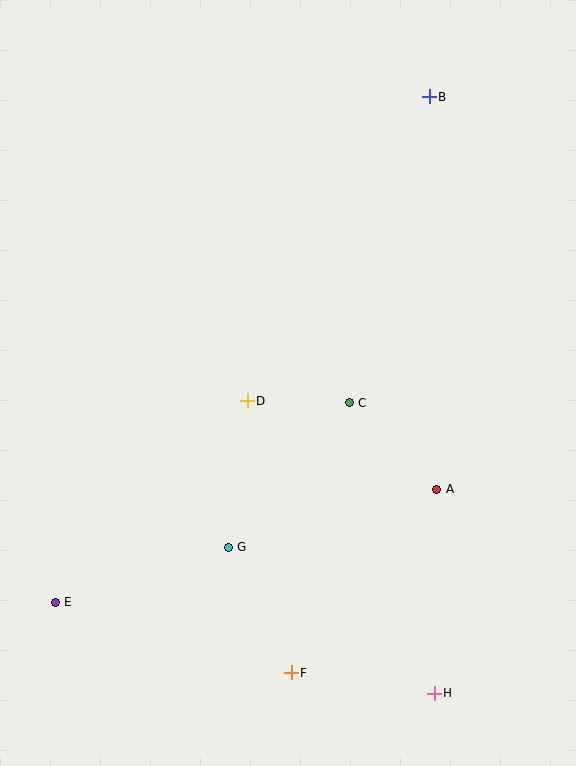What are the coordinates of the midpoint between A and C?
The midpoint between A and C is at (393, 446).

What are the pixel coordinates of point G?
Point G is at (228, 547).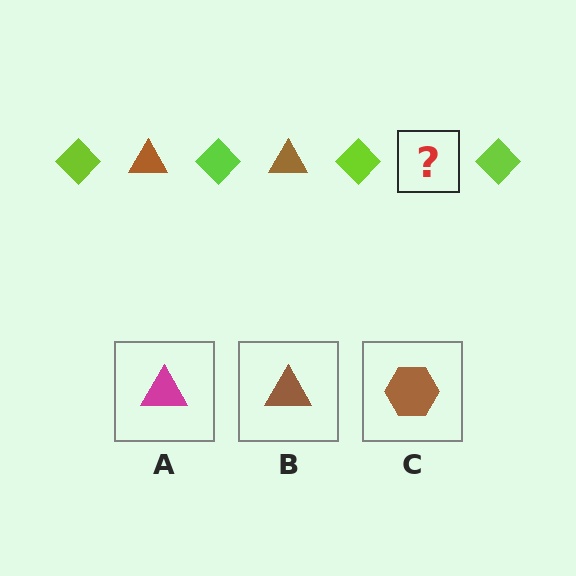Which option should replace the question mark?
Option B.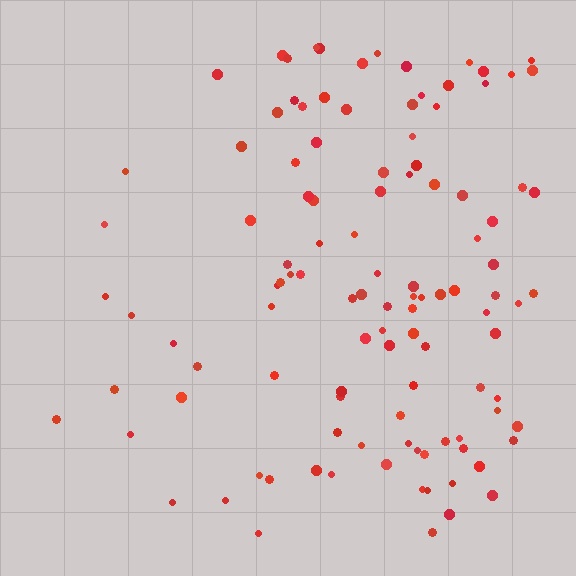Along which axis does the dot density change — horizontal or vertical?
Horizontal.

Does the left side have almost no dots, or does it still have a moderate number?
Still a moderate number, just noticeably fewer than the right.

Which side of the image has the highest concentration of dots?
The right.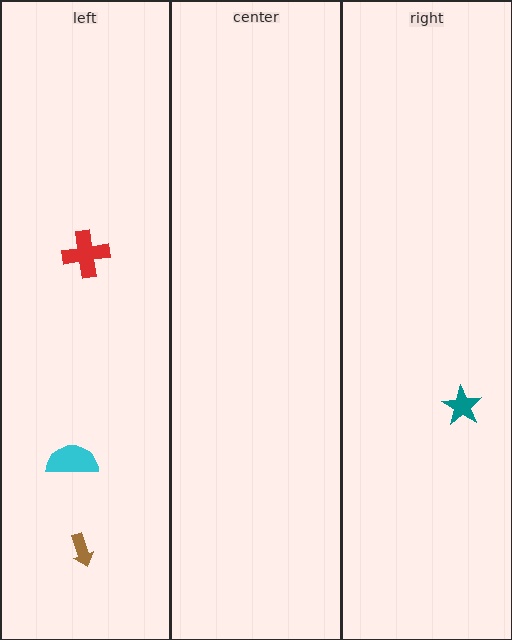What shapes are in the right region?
The teal star.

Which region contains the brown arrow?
The left region.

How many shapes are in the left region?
3.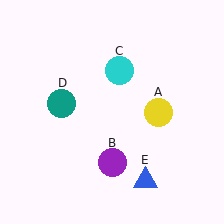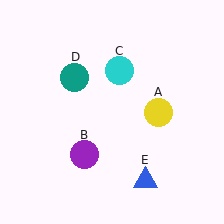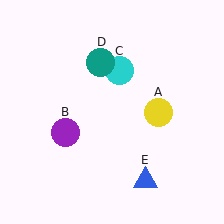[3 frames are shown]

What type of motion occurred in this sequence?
The purple circle (object B), teal circle (object D) rotated clockwise around the center of the scene.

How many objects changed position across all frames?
2 objects changed position: purple circle (object B), teal circle (object D).